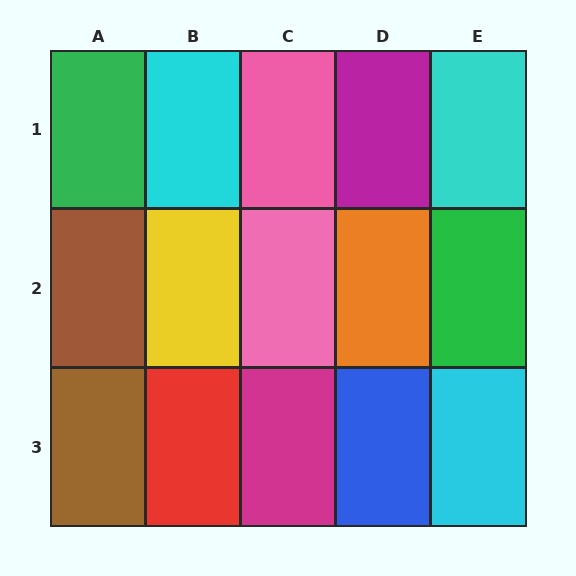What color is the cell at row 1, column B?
Cyan.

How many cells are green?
2 cells are green.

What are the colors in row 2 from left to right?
Brown, yellow, pink, orange, green.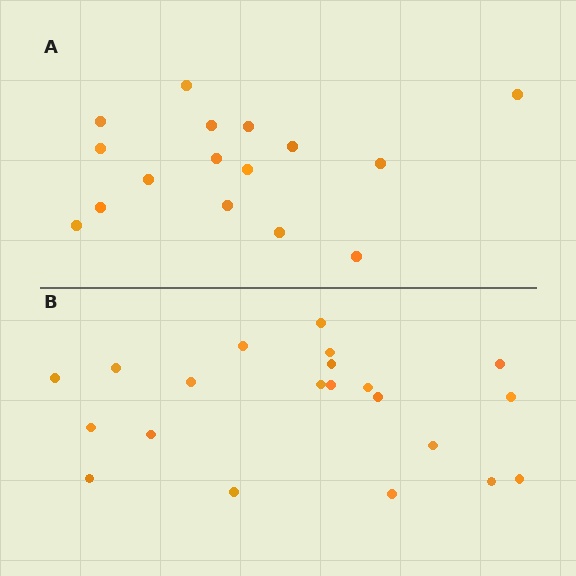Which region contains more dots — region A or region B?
Region B (the bottom region) has more dots.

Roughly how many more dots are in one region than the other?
Region B has about 5 more dots than region A.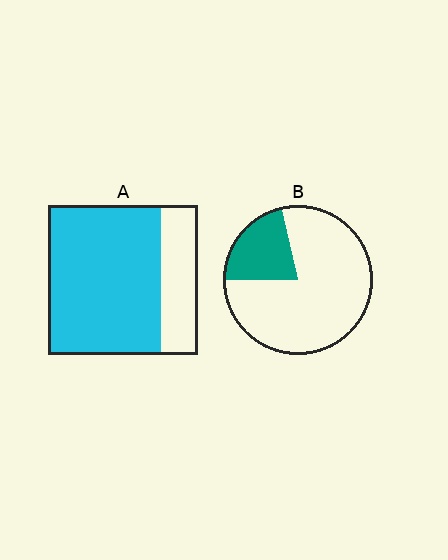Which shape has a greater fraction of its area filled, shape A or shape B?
Shape A.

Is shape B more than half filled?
No.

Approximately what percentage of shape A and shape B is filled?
A is approximately 75% and B is approximately 20%.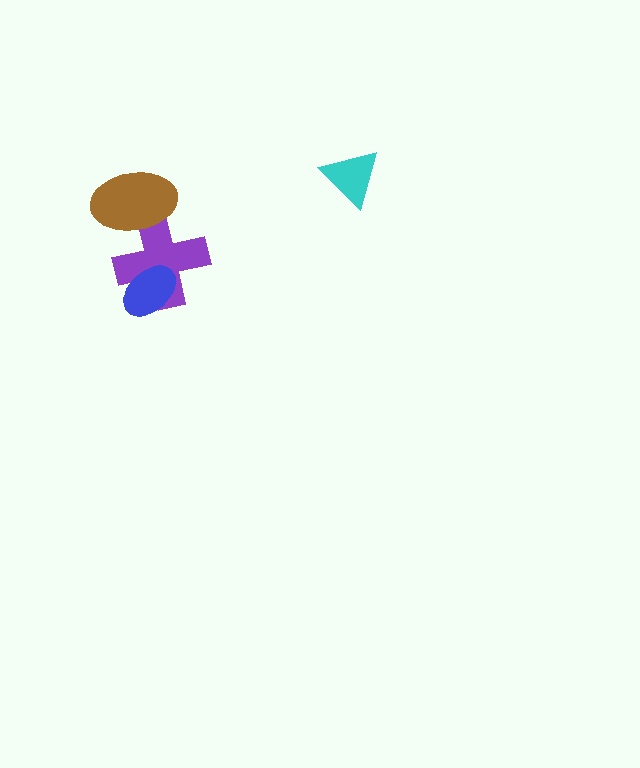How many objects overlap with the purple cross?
2 objects overlap with the purple cross.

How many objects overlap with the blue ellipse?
1 object overlaps with the blue ellipse.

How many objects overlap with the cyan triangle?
0 objects overlap with the cyan triangle.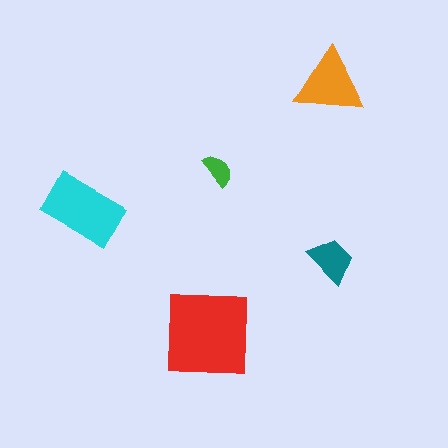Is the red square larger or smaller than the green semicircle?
Larger.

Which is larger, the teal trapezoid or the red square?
The red square.